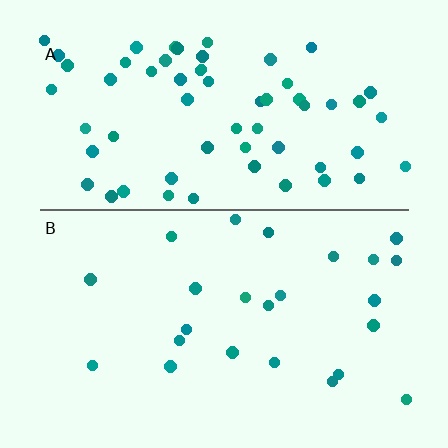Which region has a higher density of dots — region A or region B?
A (the top).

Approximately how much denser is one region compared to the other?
Approximately 2.6× — region A over region B.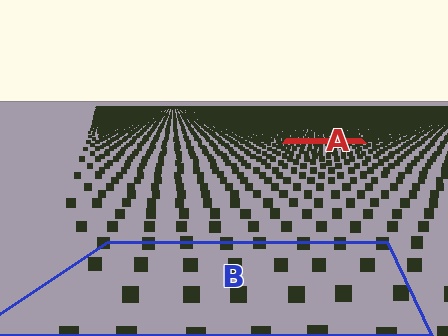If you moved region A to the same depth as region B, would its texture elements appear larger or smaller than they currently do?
They would appear larger. At a closer depth, the same texture elements are projected at a bigger on-screen size.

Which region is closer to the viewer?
Region B is closer. The texture elements there are larger and more spread out.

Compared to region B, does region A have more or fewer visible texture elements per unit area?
Region A has more texture elements per unit area — they are packed more densely because it is farther away.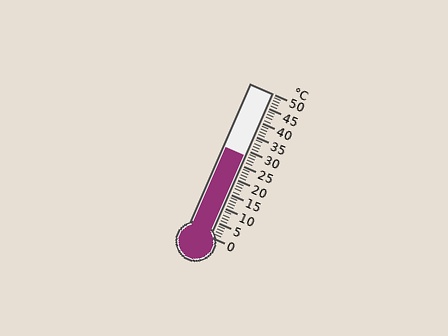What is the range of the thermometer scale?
The thermometer scale ranges from 0°C to 50°C.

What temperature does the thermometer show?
The thermometer shows approximately 28°C.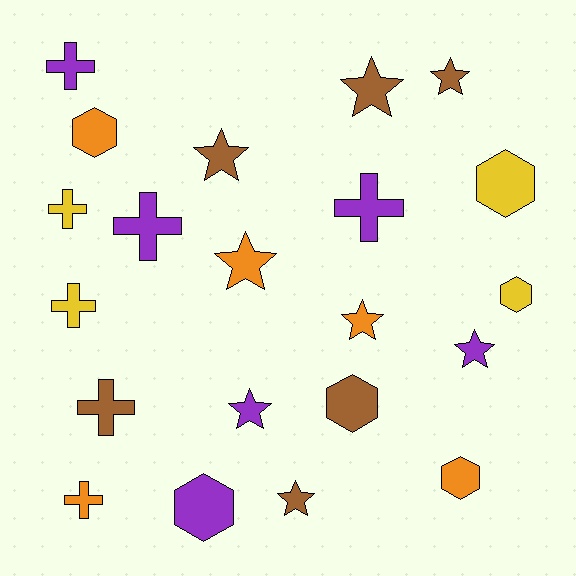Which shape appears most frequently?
Star, with 8 objects.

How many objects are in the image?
There are 21 objects.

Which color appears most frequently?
Purple, with 6 objects.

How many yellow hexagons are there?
There are 2 yellow hexagons.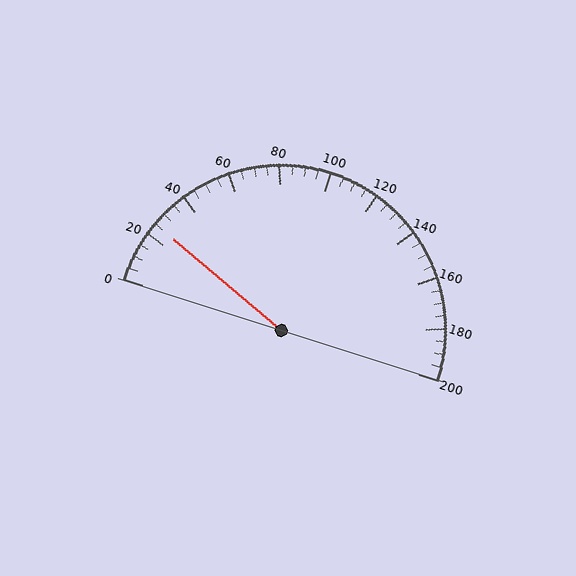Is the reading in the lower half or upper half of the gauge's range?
The reading is in the lower half of the range (0 to 200).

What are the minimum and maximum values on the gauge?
The gauge ranges from 0 to 200.